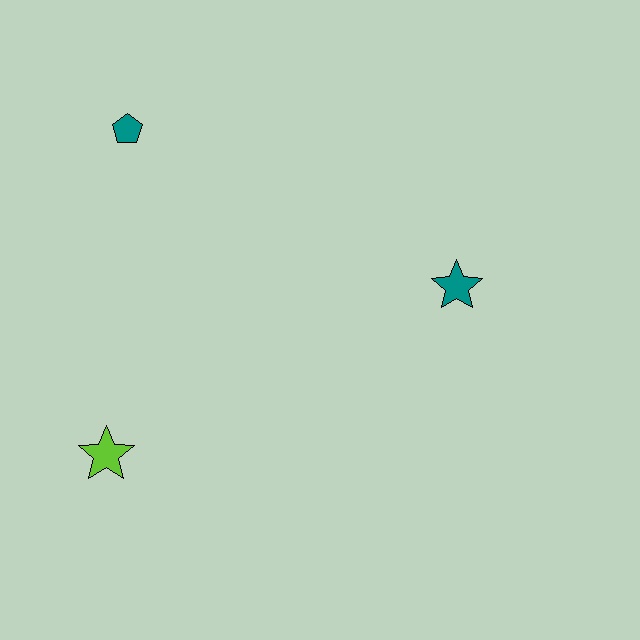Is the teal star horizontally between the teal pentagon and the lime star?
No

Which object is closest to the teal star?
The teal pentagon is closest to the teal star.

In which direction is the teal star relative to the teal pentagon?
The teal star is to the right of the teal pentagon.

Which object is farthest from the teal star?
The lime star is farthest from the teal star.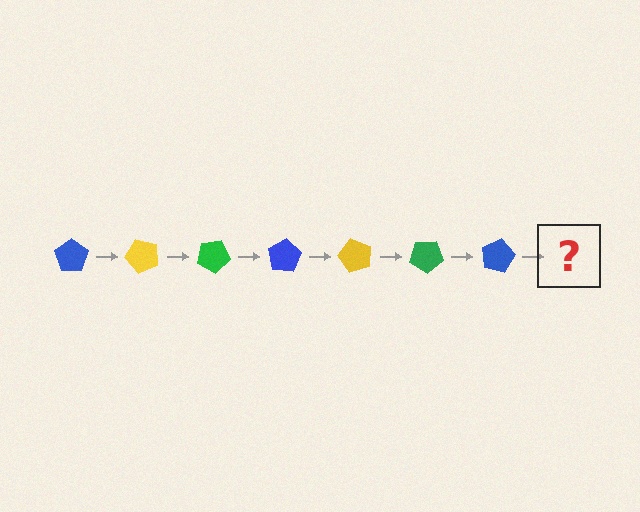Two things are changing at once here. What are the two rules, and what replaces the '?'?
The two rules are that it rotates 50 degrees each step and the color cycles through blue, yellow, and green. The '?' should be a yellow pentagon, rotated 350 degrees from the start.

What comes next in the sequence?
The next element should be a yellow pentagon, rotated 350 degrees from the start.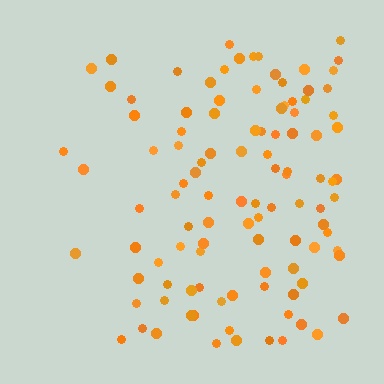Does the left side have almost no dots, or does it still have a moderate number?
Still a moderate number, just noticeably fewer than the right.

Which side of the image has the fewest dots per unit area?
The left.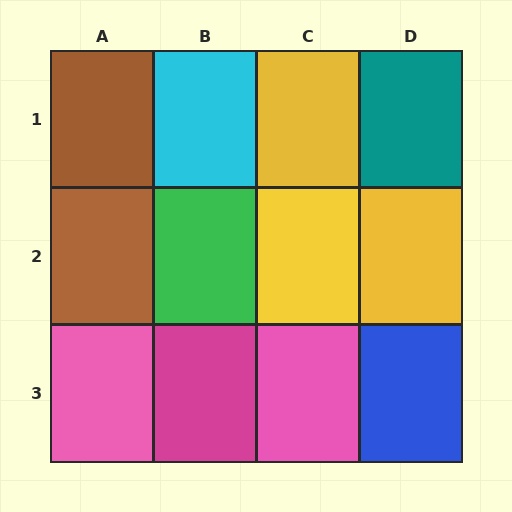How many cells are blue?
1 cell is blue.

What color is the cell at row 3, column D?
Blue.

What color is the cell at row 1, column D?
Teal.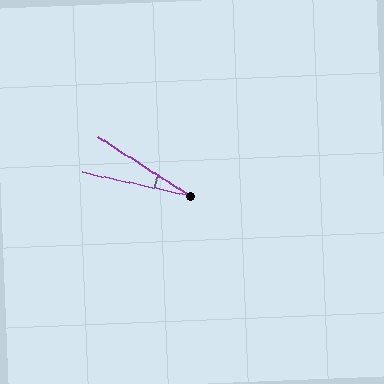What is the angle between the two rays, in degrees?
Approximately 20 degrees.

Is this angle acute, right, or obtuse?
It is acute.